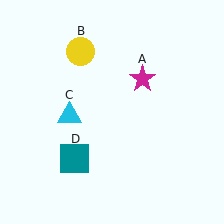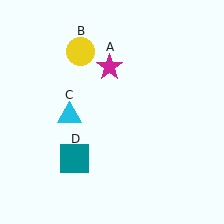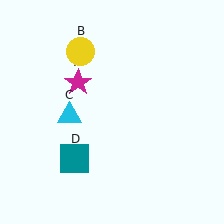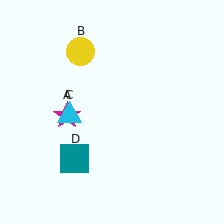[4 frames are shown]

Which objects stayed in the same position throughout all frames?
Yellow circle (object B) and cyan triangle (object C) and teal square (object D) remained stationary.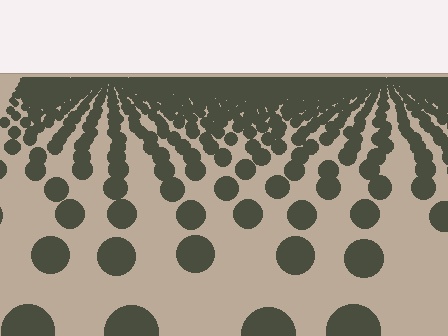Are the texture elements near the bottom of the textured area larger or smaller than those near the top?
Larger. Near the bottom, elements are closer to the viewer and appear at a bigger on-screen size.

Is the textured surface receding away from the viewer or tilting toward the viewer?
The surface is receding away from the viewer. Texture elements get smaller and denser toward the top.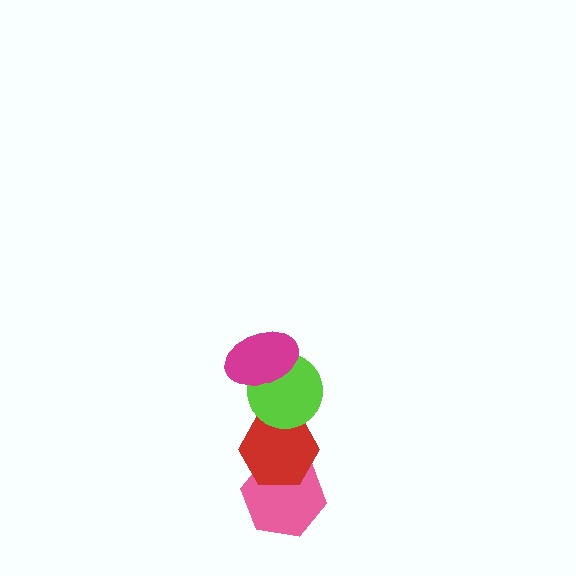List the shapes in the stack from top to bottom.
From top to bottom: the magenta ellipse, the lime circle, the red hexagon, the pink hexagon.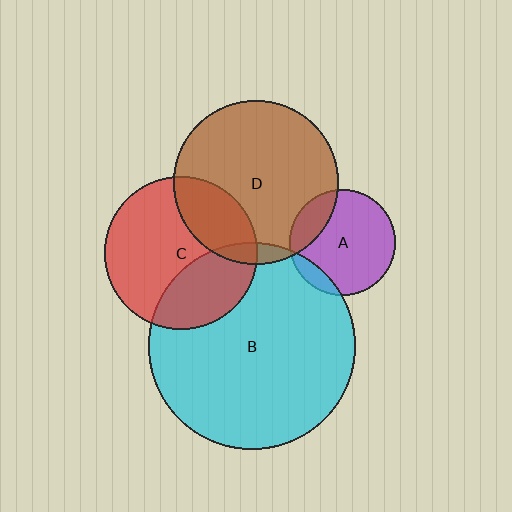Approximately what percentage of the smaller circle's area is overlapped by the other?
Approximately 20%.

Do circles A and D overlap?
Yes.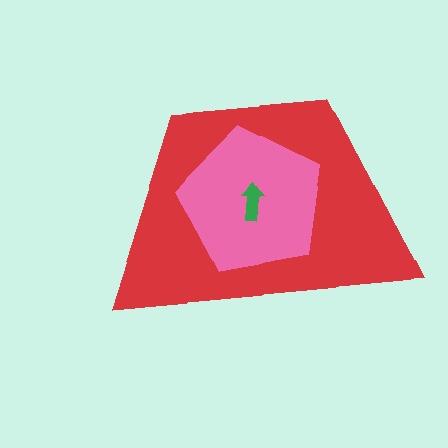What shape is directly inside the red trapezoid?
The pink pentagon.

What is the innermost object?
The green arrow.